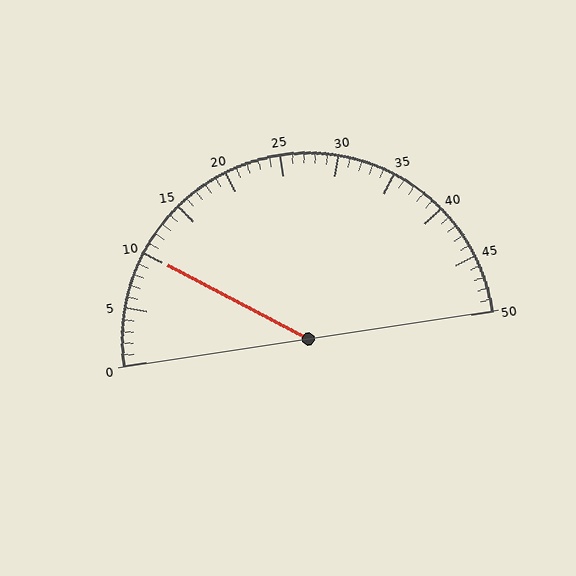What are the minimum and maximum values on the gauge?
The gauge ranges from 0 to 50.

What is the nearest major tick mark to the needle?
The nearest major tick mark is 10.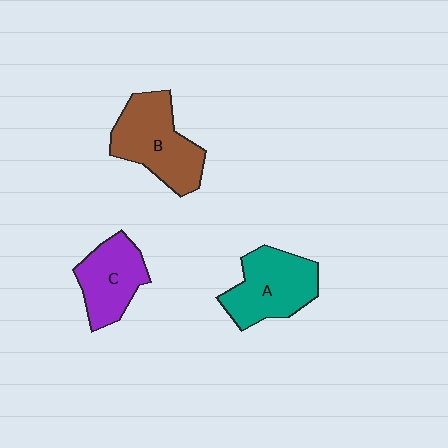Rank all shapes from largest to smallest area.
From largest to smallest: B (brown), A (teal), C (purple).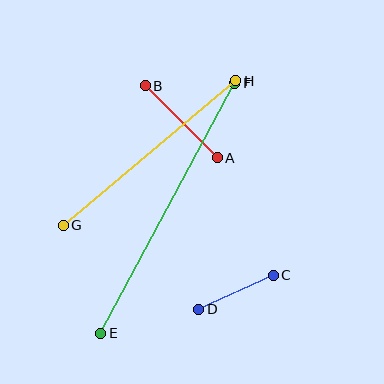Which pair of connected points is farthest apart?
Points E and F are farthest apart.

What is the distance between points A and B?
The distance is approximately 102 pixels.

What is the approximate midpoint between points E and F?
The midpoint is at approximately (168, 208) pixels.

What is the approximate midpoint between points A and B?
The midpoint is at approximately (181, 122) pixels.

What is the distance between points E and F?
The distance is approximately 283 pixels.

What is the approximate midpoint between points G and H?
The midpoint is at approximately (150, 153) pixels.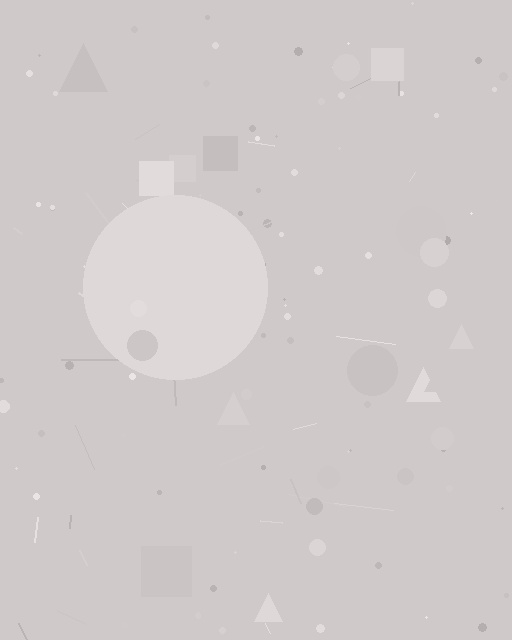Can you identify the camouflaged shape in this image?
The camouflaged shape is a circle.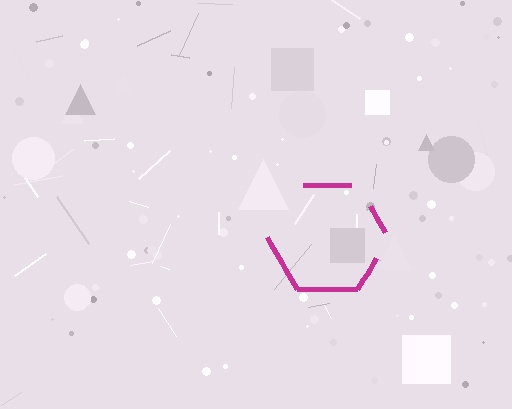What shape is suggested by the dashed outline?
The dashed outline suggests a hexagon.